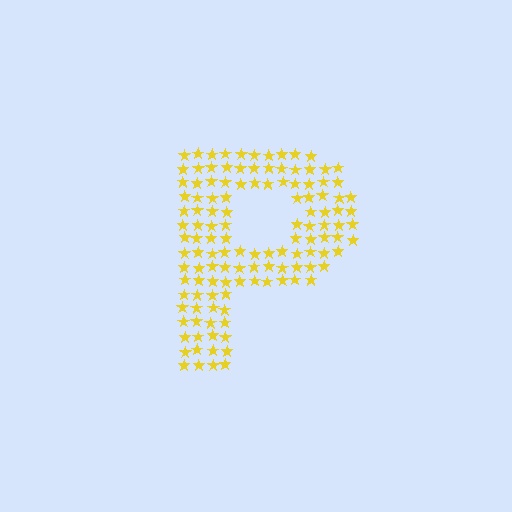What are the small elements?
The small elements are stars.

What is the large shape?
The large shape is the letter P.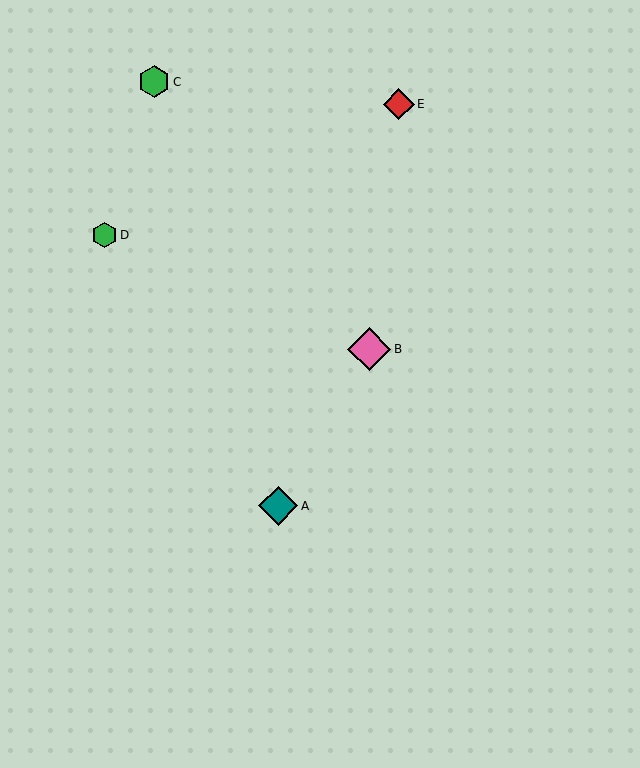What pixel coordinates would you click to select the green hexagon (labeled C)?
Click at (154, 82) to select the green hexagon C.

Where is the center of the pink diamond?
The center of the pink diamond is at (369, 349).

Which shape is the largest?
The pink diamond (labeled B) is the largest.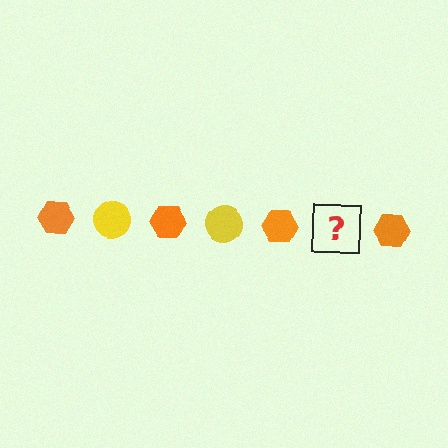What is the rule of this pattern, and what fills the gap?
The rule is that the pattern alternates between orange hexagon and yellow circle. The gap should be filled with a yellow circle.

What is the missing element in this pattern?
The missing element is a yellow circle.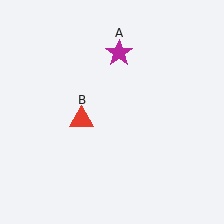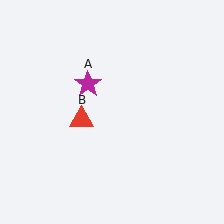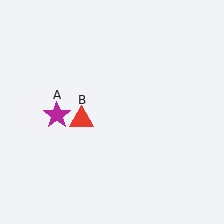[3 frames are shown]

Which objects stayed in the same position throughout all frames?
Red triangle (object B) remained stationary.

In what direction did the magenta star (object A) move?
The magenta star (object A) moved down and to the left.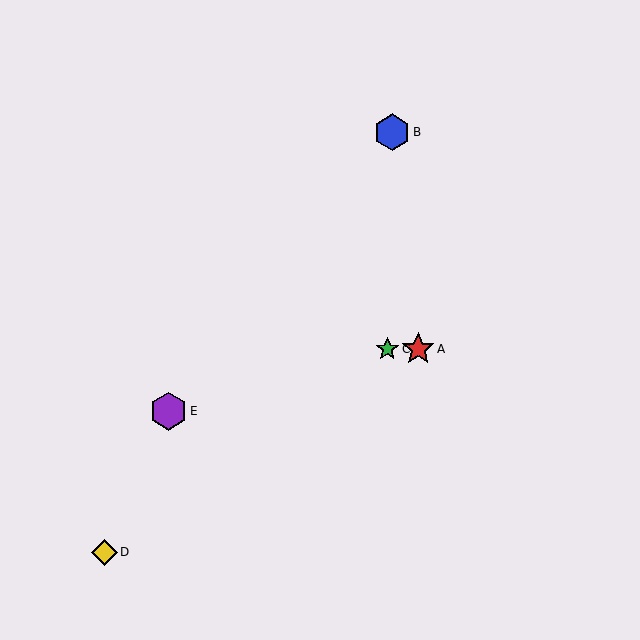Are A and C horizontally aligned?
Yes, both are at y≈349.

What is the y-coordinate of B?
Object B is at y≈132.